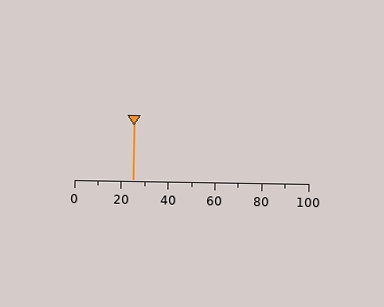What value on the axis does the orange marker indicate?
The marker indicates approximately 25.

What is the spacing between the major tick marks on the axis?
The major ticks are spaced 20 apart.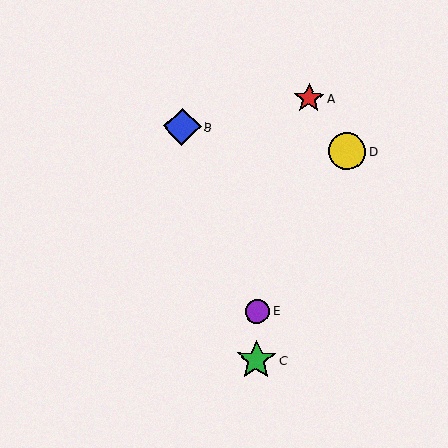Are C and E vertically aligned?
Yes, both are at x≈256.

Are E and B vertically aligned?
No, E is at x≈258 and B is at x≈182.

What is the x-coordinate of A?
Object A is at x≈309.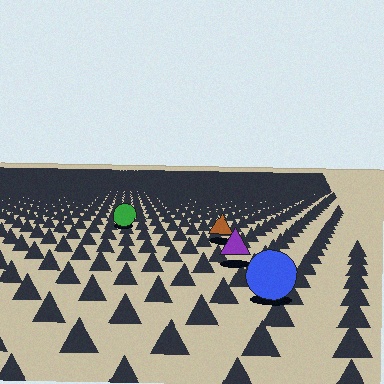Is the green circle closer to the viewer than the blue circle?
No. The blue circle is closer — you can tell from the texture gradient: the ground texture is coarser near it.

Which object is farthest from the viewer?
The green circle is farthest from the viewer. It appears smaller and the ground texture around it is denser.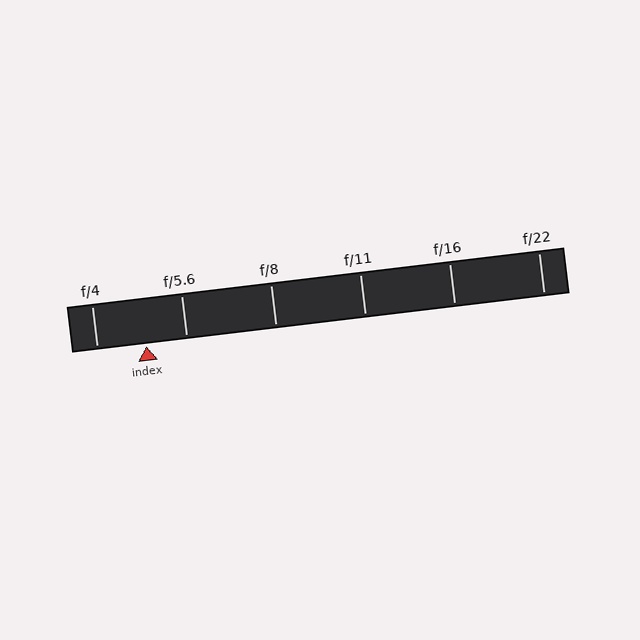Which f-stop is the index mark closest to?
The index mark is closest to f/5.6.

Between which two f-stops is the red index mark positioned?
The index mark is between f/4 and f/5.6.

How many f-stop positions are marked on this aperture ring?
There are 6 f-stop positions marked.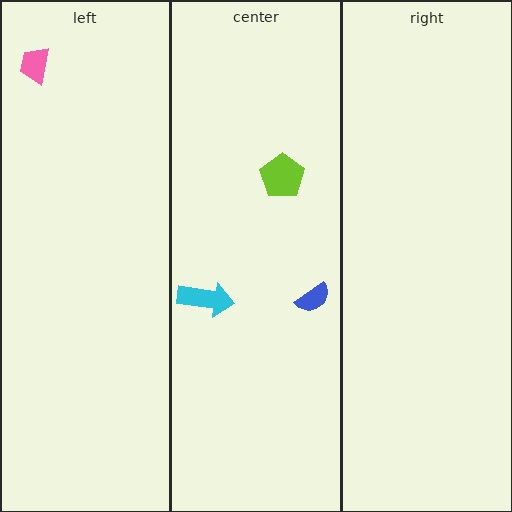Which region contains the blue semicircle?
The center region.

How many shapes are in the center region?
3.